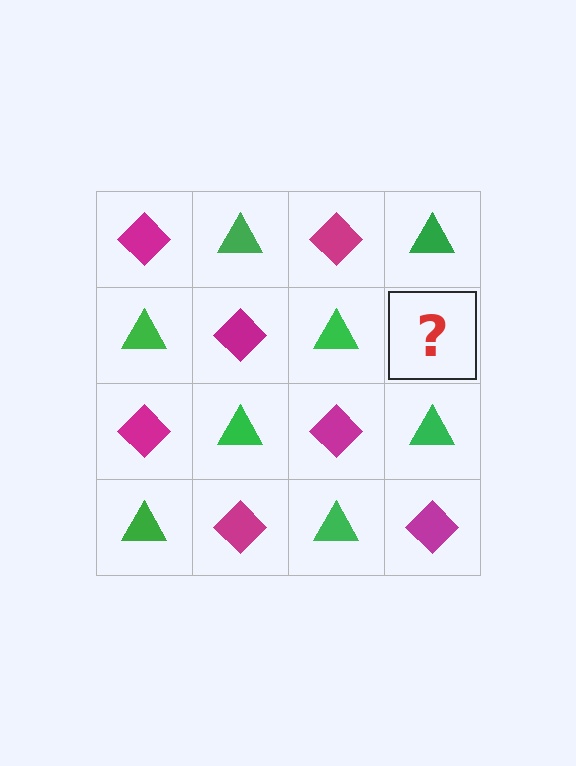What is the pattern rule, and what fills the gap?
The rule is that it alternates magenta diamond and green triangle in a checkerboard pattern. The gap should be filled with a magenta diamond.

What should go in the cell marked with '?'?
The missing cell should contain a magenta diamond.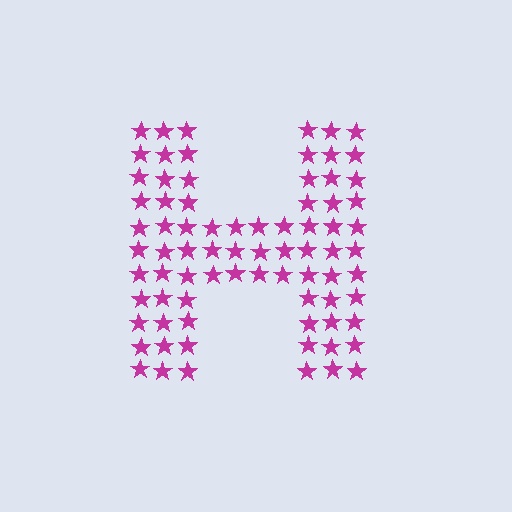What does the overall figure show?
The overall figure shows the letter H.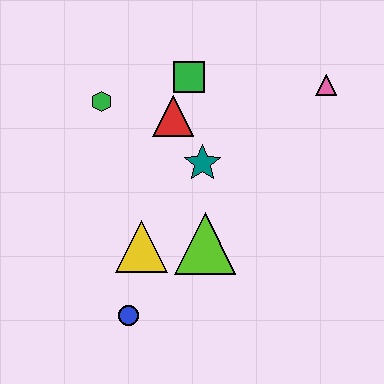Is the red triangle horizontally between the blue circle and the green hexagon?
No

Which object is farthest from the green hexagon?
The pink triangle is farthest from the green hexagon.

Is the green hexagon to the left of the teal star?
Yes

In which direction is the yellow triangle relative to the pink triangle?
The yellow triangle is to the left of the pink triangle.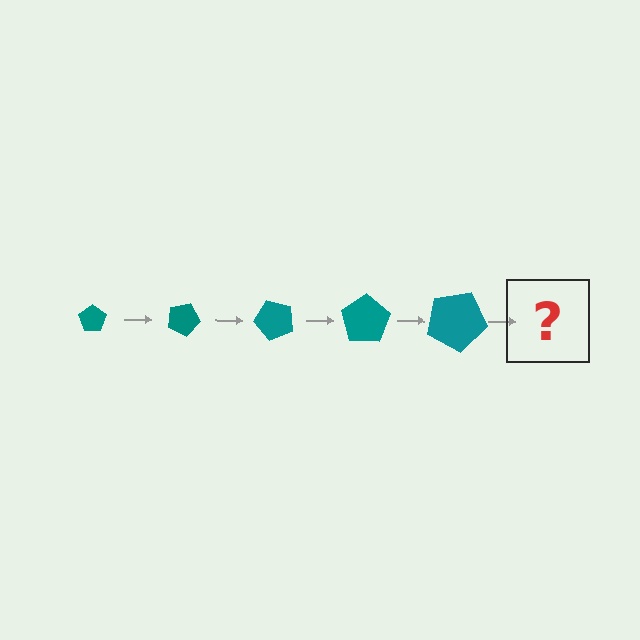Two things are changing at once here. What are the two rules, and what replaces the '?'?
The two rules are that the pentagon grows larger each step and it rotates 25 degrees each step. The '?' should be a pentagon, larger than the previous one and rotated 125 degrees from the start.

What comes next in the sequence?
The next element should be a pentagon, larger than the previous one and rotated 125 degrees from the start.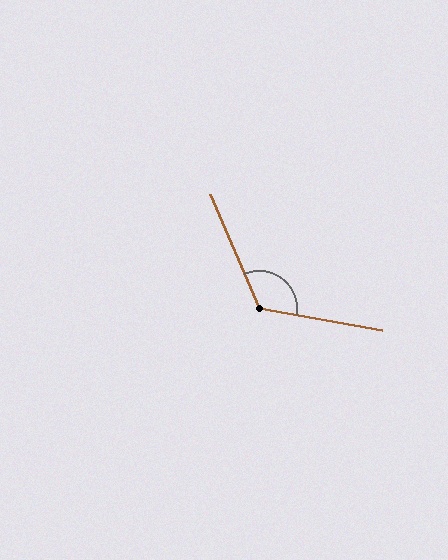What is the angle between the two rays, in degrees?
Approximately 123 degrees.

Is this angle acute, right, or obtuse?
It is obtuse.